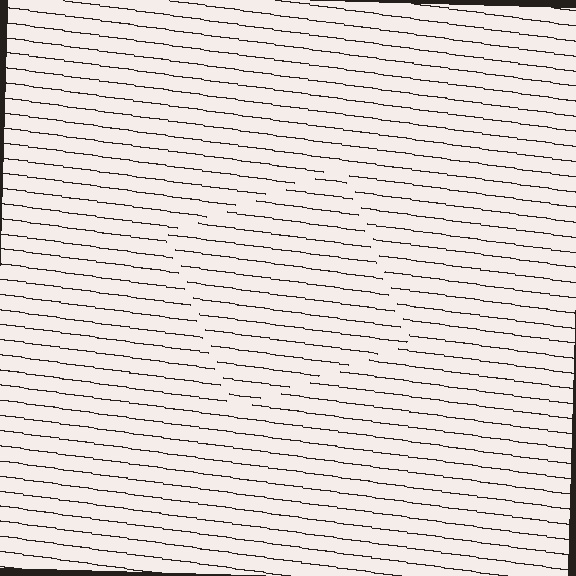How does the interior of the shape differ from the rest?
The interior of the shape contains the same grating, shifted by half a period — the contour is defined by the phase discontinuity where line-ends from the inner and outer gratings abut.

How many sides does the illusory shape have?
4 sides — the line-ends trace a square.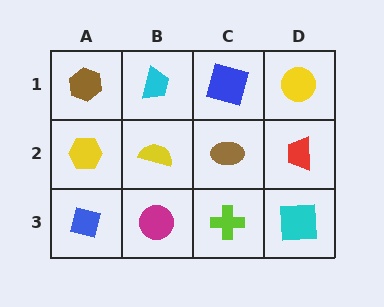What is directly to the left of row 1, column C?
A cyan trapezoid.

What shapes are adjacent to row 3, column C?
A brown ellipse (row 2, column C), a magenta circle (row 3, column B), a cyan square (row 3, column D).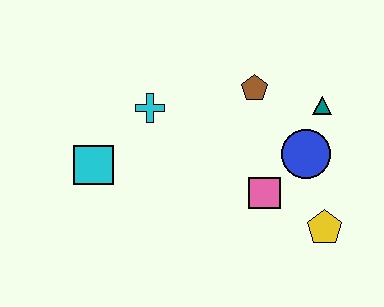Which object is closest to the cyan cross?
The cyan square is closest to the cyan cross.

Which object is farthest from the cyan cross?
The yellow pentagon is farthest from the cyan cross.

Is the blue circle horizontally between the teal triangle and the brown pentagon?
Yes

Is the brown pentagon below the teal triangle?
No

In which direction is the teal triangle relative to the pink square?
The teal triangle is above the pink square.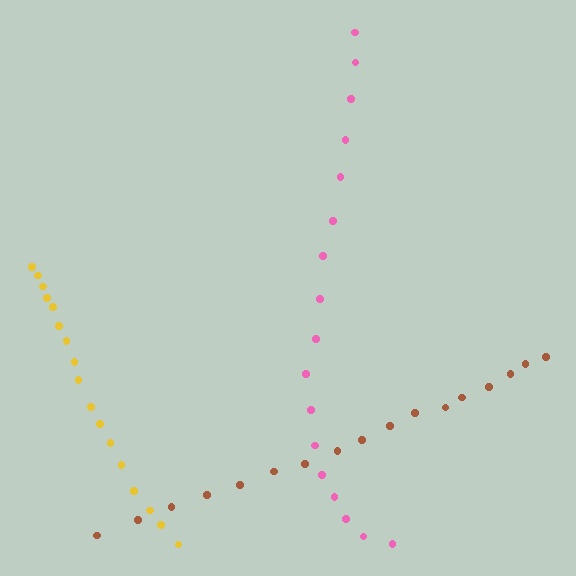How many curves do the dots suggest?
There are 3 distinct paths.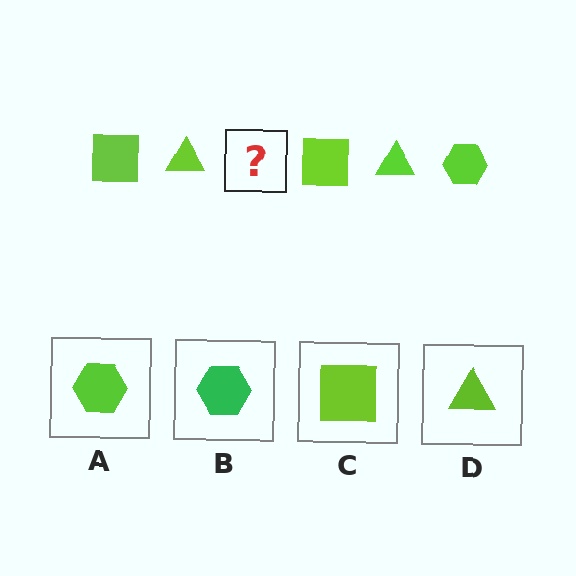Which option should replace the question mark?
Option A.